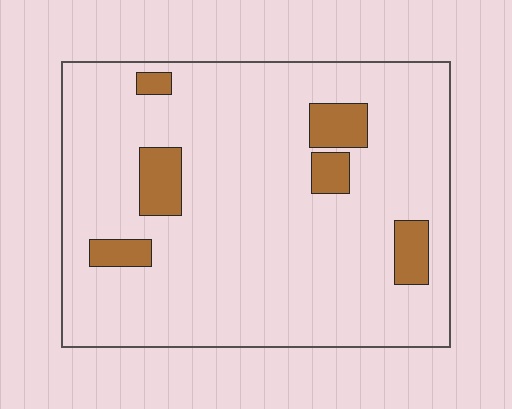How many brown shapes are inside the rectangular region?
6.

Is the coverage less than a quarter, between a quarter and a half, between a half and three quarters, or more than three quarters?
Less than a quarter.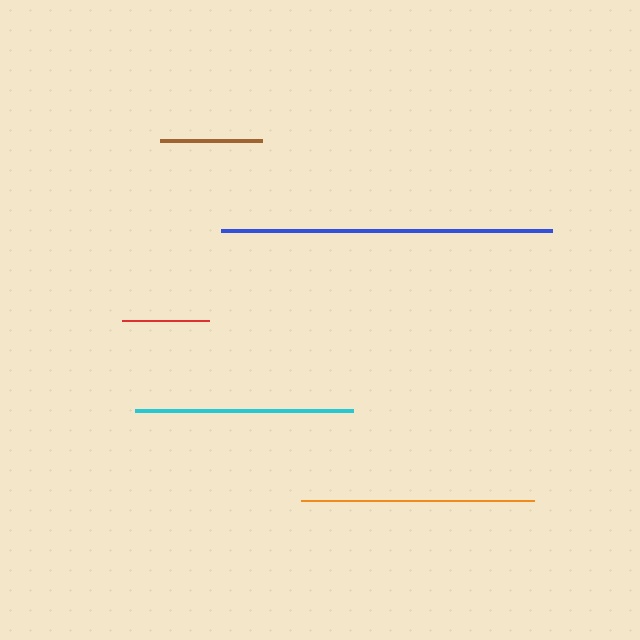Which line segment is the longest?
The blue line is the longest at approximately 331 pixels.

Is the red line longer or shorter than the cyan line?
The cyan line is longer than the red line.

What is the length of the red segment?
The red segment is approximately 87 pixels long.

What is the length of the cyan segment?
The cyan segment is approximately 218 pixels long.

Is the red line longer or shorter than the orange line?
The orange line is longer than the red line.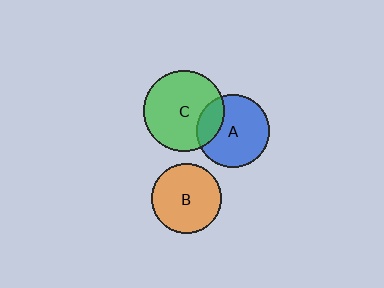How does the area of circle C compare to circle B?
Approximately 1.4 times.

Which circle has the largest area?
Circle C (green).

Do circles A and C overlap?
Yes.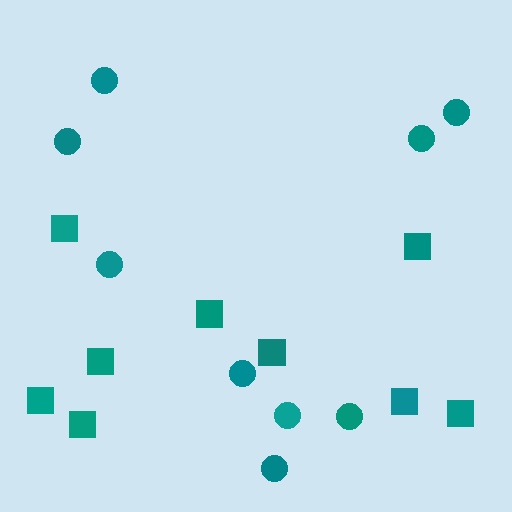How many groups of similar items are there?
There are 2 groups: one group of circles (9) and one group of squares (9).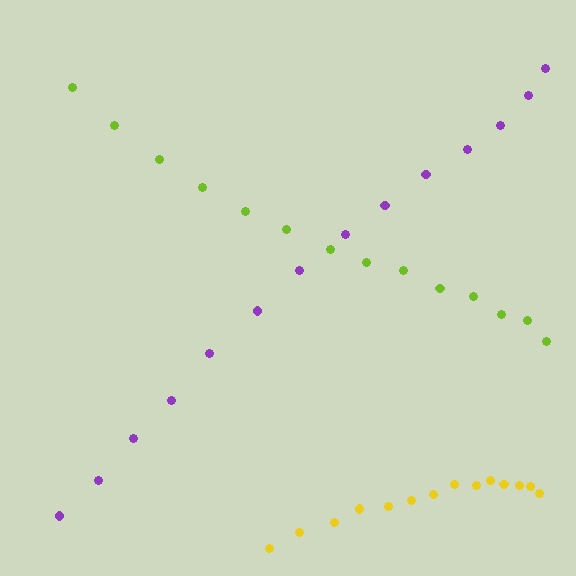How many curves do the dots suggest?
There are 3 distinct paths.